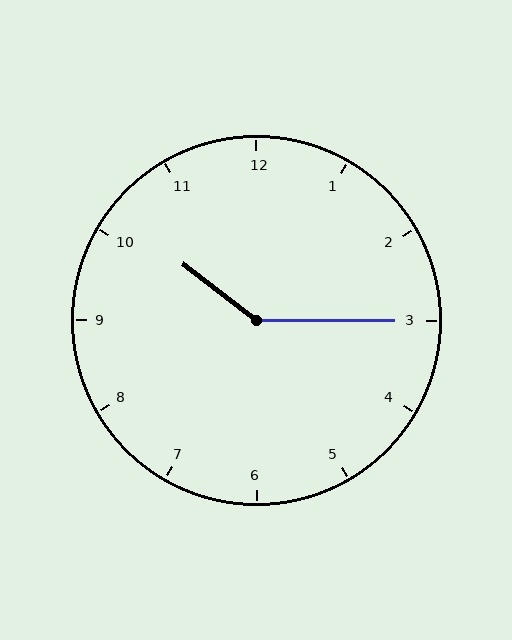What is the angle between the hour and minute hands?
Approximately 142 degrees.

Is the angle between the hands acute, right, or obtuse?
It is obtuse.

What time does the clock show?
10:15.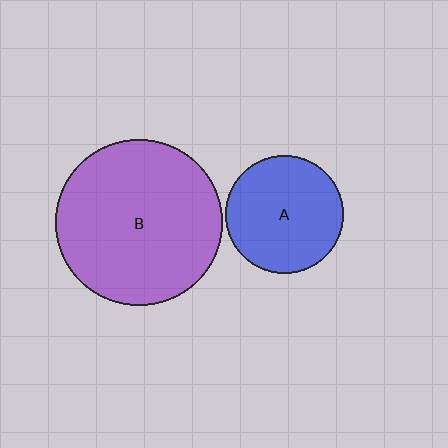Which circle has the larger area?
Circle B (purple).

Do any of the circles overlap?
No, none of the circles overlap.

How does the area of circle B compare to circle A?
Approximately 2.0 times.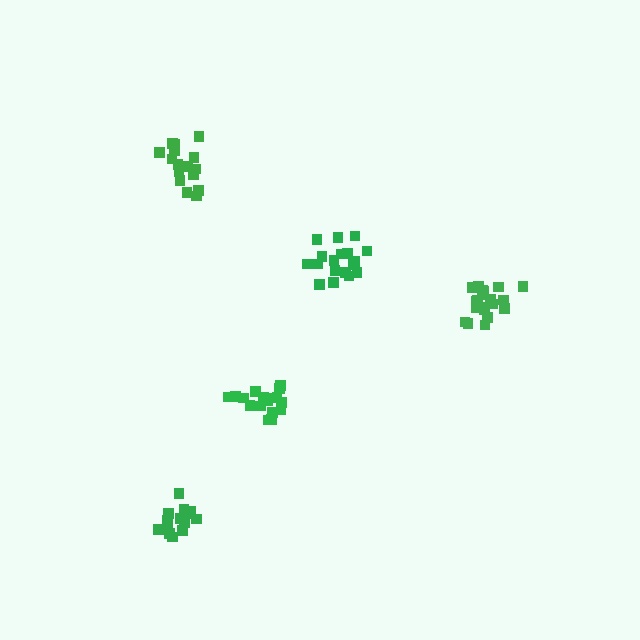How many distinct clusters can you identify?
There are 5 distinct clusters.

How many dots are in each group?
Group 1: 15 dots, Group 2: 18 dots, Group 3: 17 dots, Group 4: 21 dots, Group 5: 19 dots (90 total).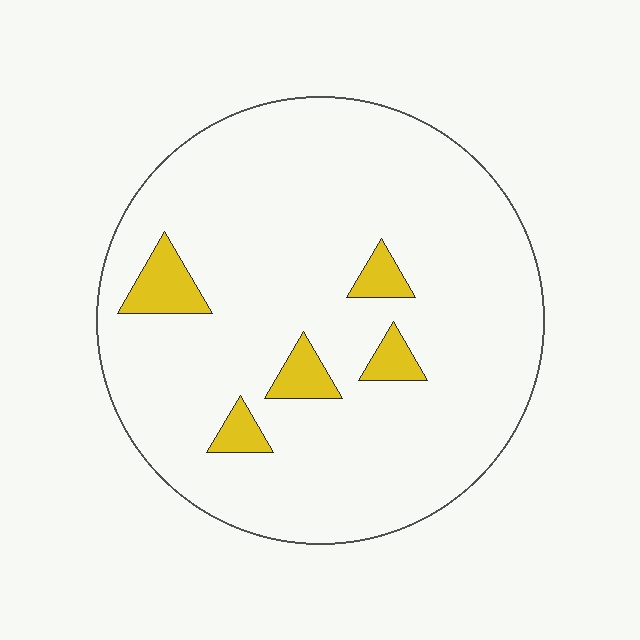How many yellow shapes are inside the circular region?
5.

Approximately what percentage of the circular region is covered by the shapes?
Approximately 10%.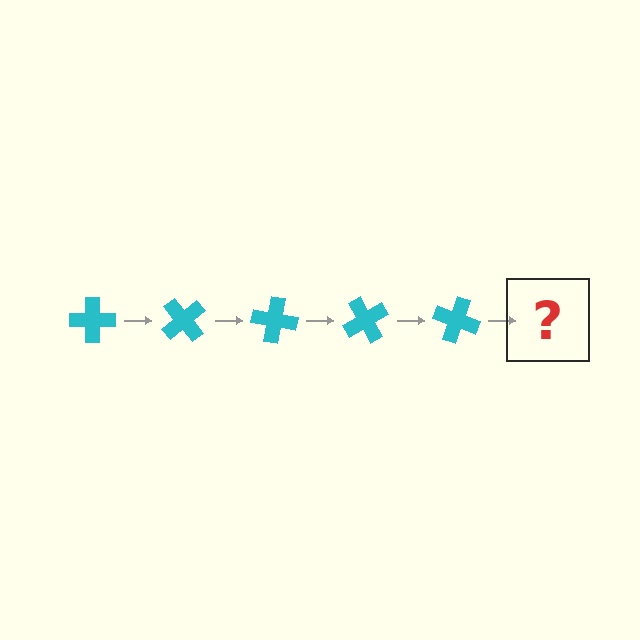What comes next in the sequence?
The next element should be a cyan cross rotated 250 degrees.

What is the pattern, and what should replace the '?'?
The pattern is that the cross rotates 50 degrees each step. The '?' should be a cyan cross rotated 250 degrees.